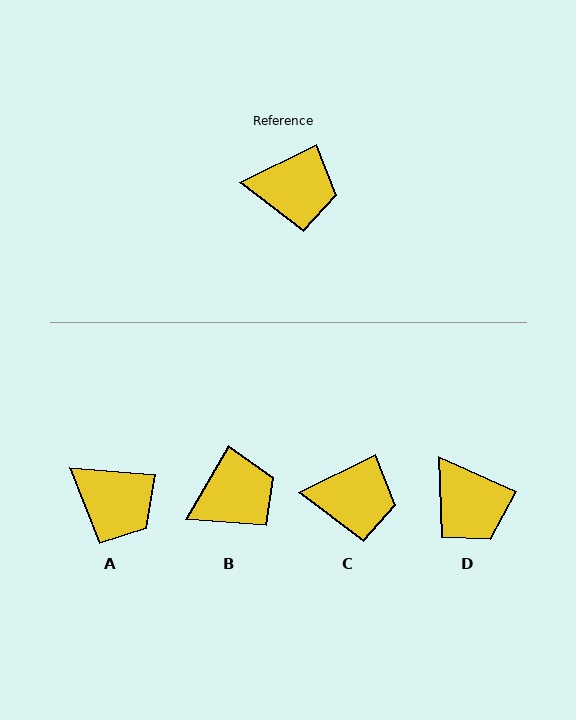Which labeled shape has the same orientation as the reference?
C.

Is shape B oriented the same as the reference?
No, it is off by about 33 degrees.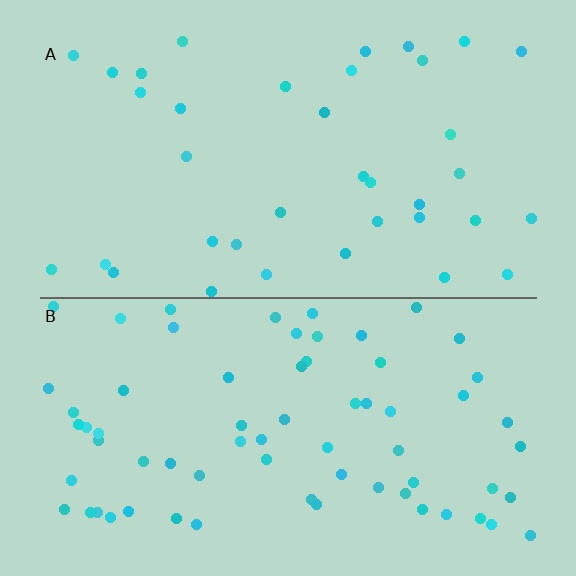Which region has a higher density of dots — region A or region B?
B (the bottom).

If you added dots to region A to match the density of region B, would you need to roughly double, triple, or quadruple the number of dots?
Approximately double.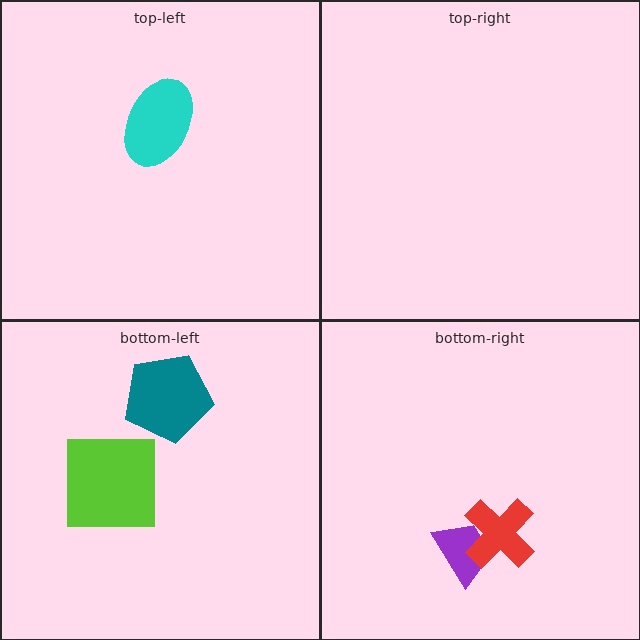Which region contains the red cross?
The bottom-right region.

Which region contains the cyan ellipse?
The top-left region.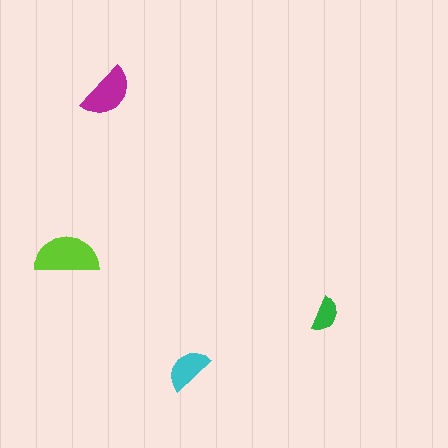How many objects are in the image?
There are 4 objects in the image.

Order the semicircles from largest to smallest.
the lime one, the magenta one, the cyan one, the green one.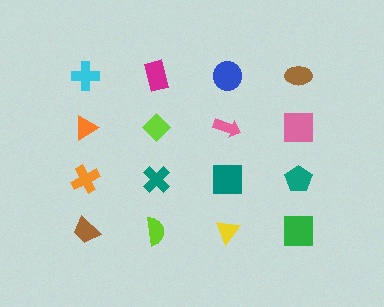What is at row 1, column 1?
A cyan cross.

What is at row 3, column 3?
A teal square.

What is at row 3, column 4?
A teal pentagon.